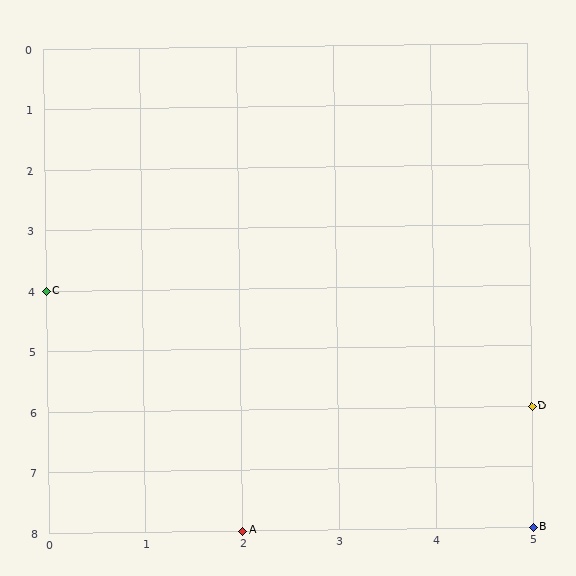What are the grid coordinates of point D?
Point D is at grid coordinates (5, 6).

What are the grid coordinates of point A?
Point A is at grid coordinates (2, 8).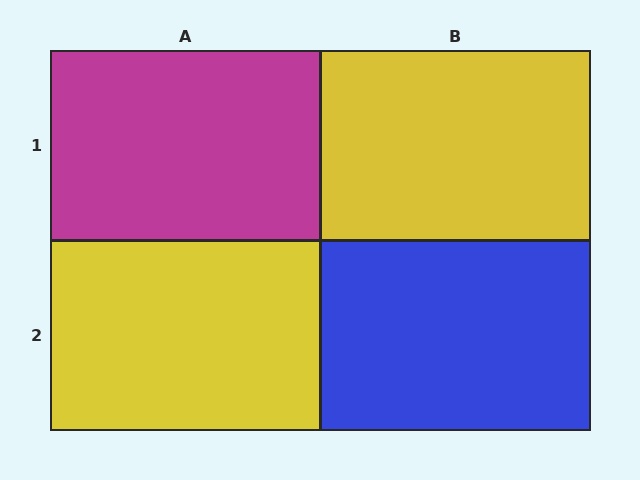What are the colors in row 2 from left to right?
Yellow, blue.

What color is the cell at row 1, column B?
Yellow.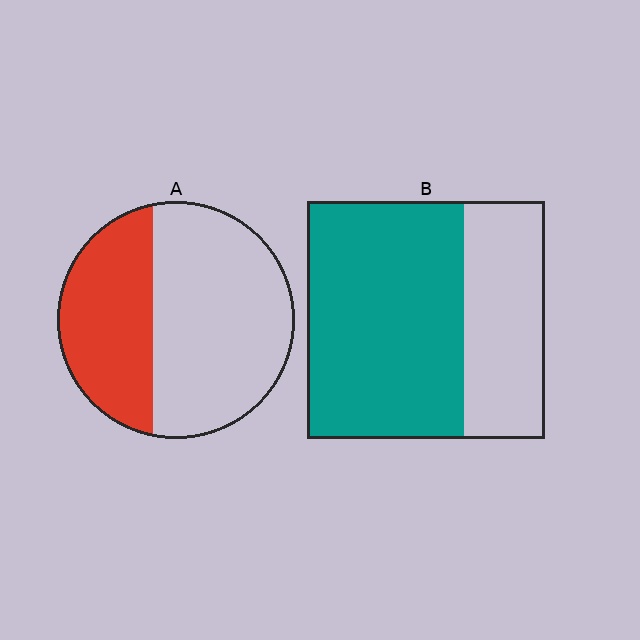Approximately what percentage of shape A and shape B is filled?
A is approximately 40% and B is approximately 65%.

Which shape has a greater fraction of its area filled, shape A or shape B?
Shape B.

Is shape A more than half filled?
No.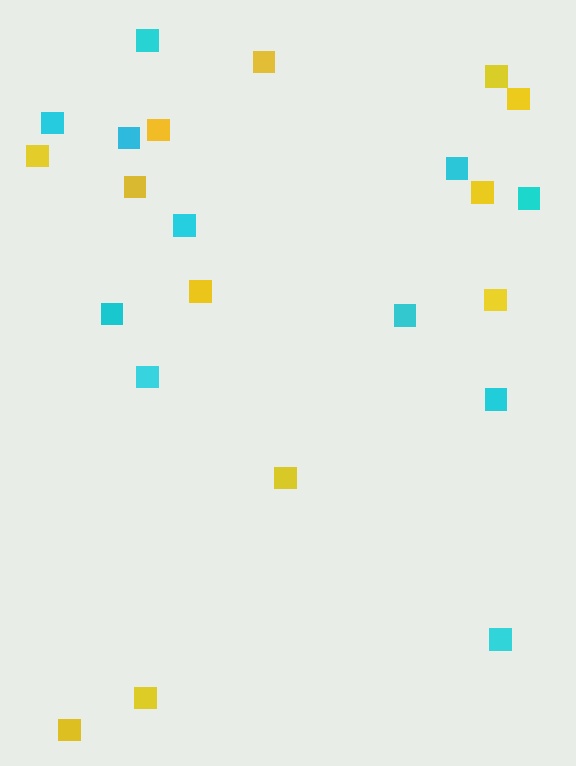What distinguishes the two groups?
There are 2 groups: one group of yellow squares (12) and one group of cyan squares (11).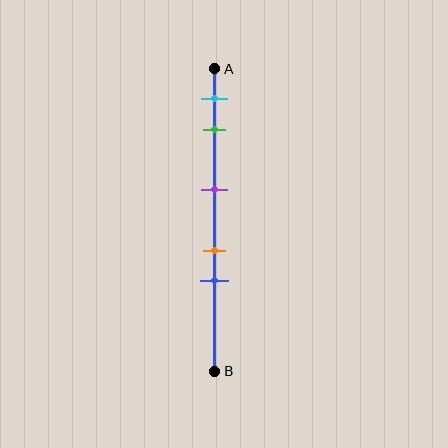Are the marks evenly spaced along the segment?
No, the marks are not evenly spaced.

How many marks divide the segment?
There are 5 marks dividing the segment.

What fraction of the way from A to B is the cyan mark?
The cyan mark is approximately 10% (0.1) of the way from A to B.